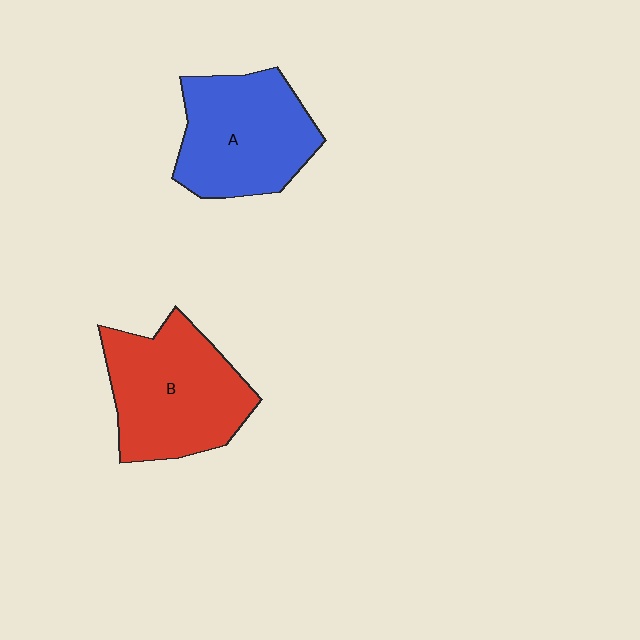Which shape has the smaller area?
Shape A (blue).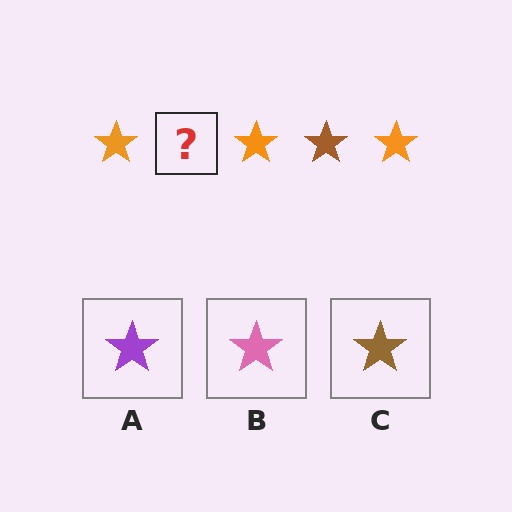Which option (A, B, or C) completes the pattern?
C.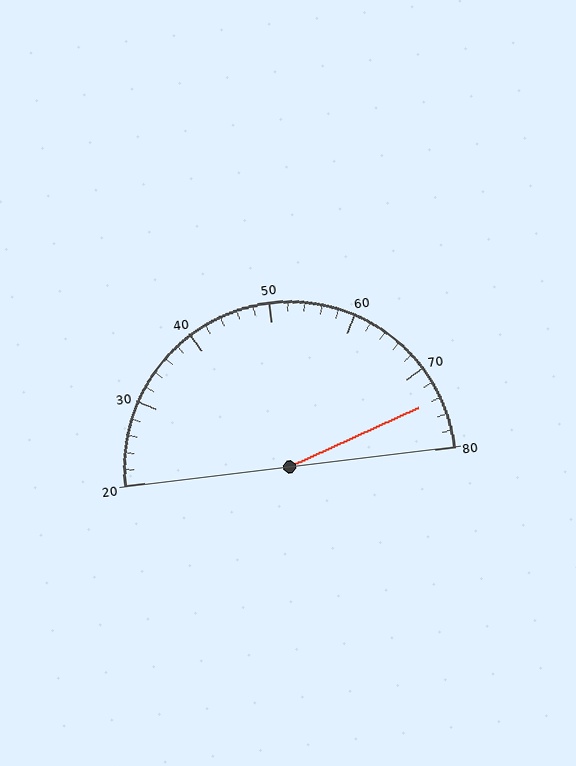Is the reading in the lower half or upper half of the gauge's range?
The reading is in the upper half of the range (20 to 80).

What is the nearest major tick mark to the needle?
The nearest major tick mark is 70.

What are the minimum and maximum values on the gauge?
The gauge ranges from 20 to 80.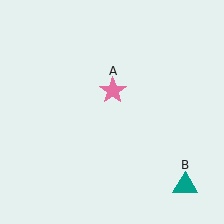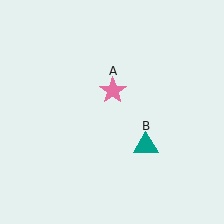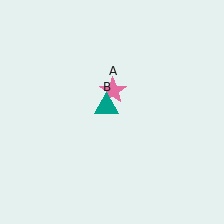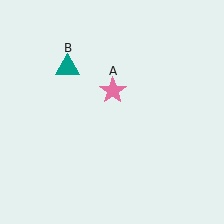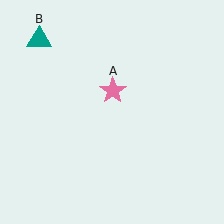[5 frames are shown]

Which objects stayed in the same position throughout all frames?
Pink star (object A) remained stationary.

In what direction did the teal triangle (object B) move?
The teal triangle (object B) moved up and to the left.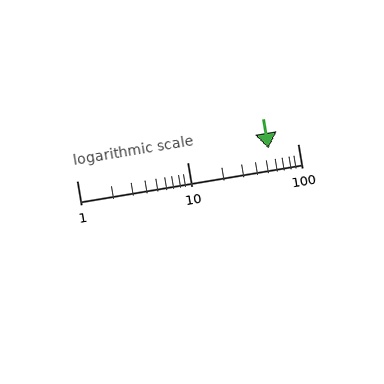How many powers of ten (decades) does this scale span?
The scale spans 2 decades, from 1 to 100.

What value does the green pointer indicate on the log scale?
The pointer indicates approximately 55.